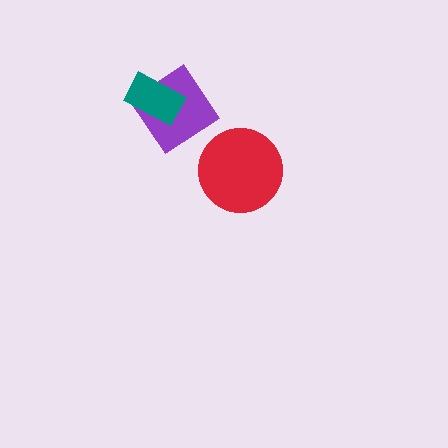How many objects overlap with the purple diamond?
1 object overlaps with the purple diamond.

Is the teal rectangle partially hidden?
No, no other shape covers it.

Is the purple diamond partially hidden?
Yes, it is partially covered by another shape.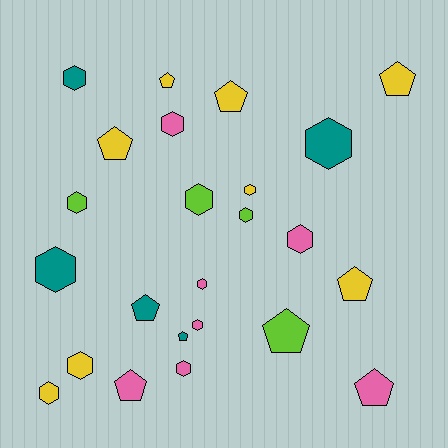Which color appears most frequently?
Yellow, with 8 objects.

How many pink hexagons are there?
There are 5 pink hexagons.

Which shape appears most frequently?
Hexagon, with 14 objects.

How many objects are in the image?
There are 24 objects.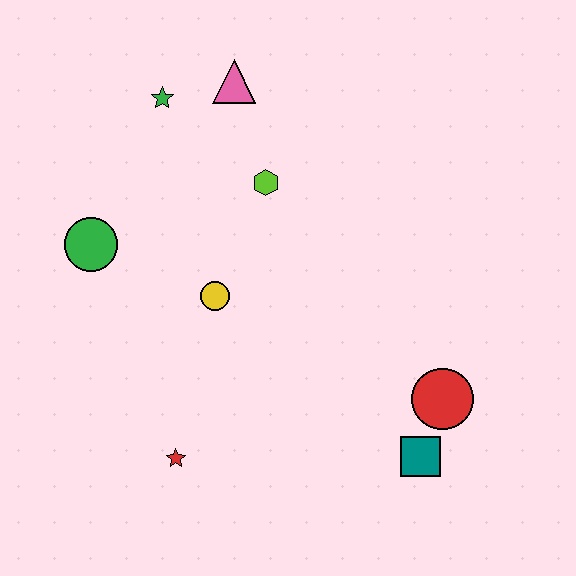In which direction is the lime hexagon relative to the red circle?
The lime hexagon is above the red circle.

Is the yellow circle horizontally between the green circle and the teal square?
Yes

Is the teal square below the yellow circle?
Yes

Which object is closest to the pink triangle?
The green star is closest to the pink triangle.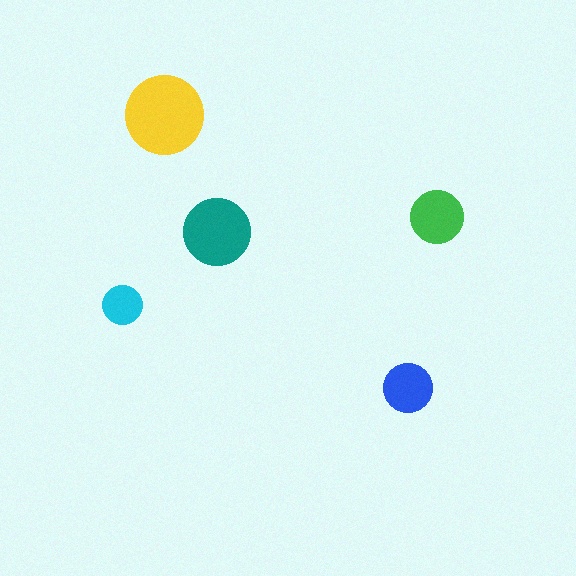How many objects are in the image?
There are 5 objects in the image.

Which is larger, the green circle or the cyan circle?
The green one.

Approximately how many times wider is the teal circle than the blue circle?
About 1.5 times wider.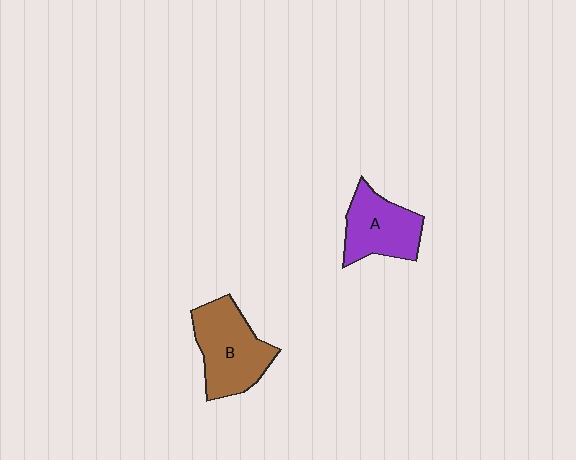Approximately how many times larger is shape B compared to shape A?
Approximately 1.2 times.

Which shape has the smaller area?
Shape A (purple).